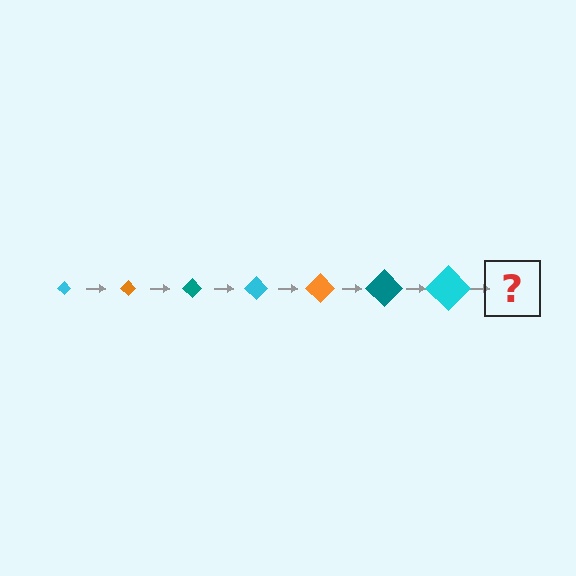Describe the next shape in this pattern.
It should be an orange diamond, larger than the previous one.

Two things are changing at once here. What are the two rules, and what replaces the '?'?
The two rules are that the diamond grows larger each step and the color cycles through cyan, orange, and teal. The '?' should be an orange diamond, larger than the previous one.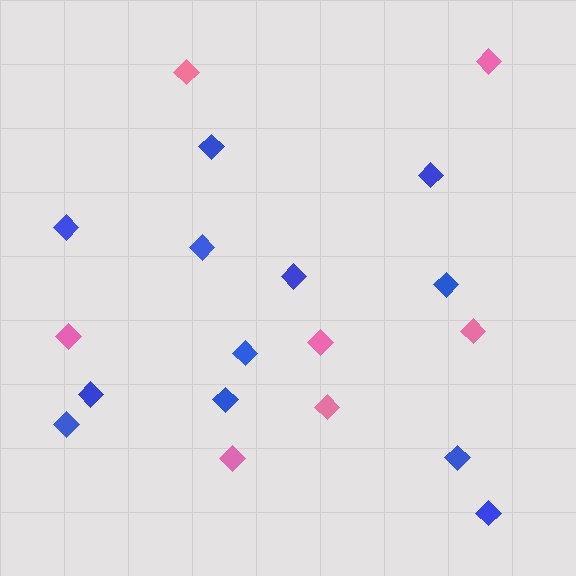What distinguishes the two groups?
There are 2 groups: one group of pink diamonds (7) and one group of blue diamonds (12).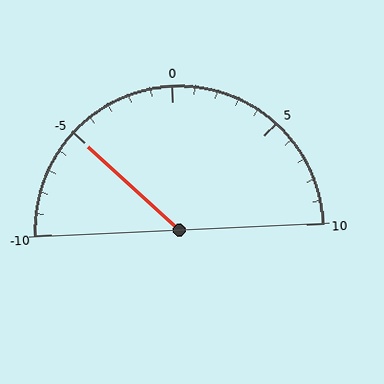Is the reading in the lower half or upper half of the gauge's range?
The reading is in the lower half of the range (-10 to 10).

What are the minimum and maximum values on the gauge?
The gauge ranges from -10 to 10.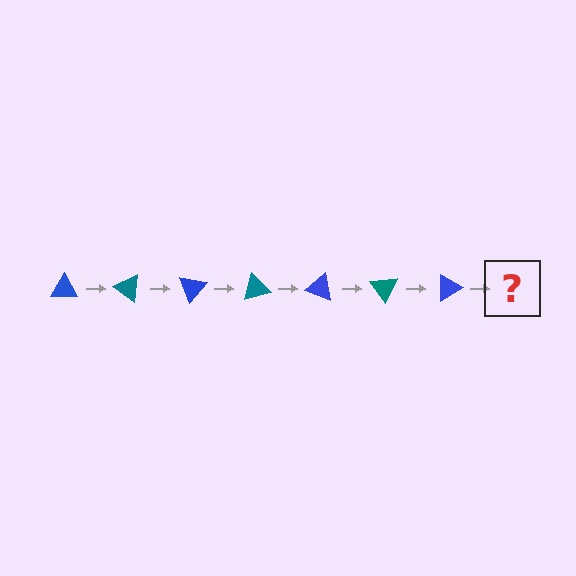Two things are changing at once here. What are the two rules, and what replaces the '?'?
The two rules are that it rotates 35 degrees each step and the color cycles through blue and teal. The '?' should be a teal triangle, rotated 245 degrees from the start.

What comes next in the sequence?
The next element should be a teal triangle, rotated 245 degrees from the start.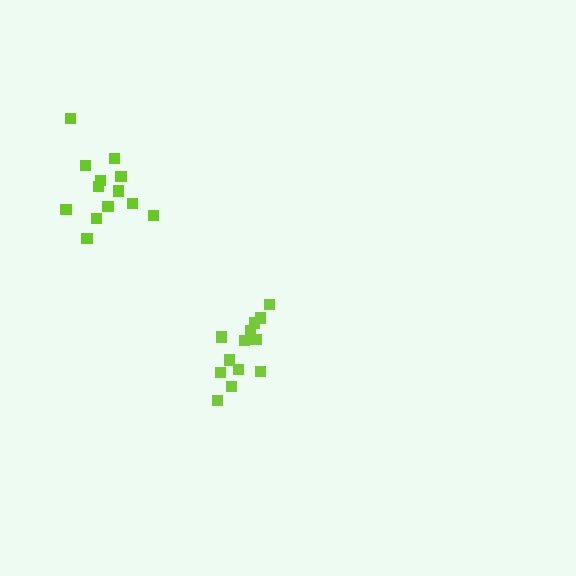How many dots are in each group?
Group 1: 13 dots, Group 2: 13 dots (26 total).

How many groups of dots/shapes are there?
There are 2 groups.